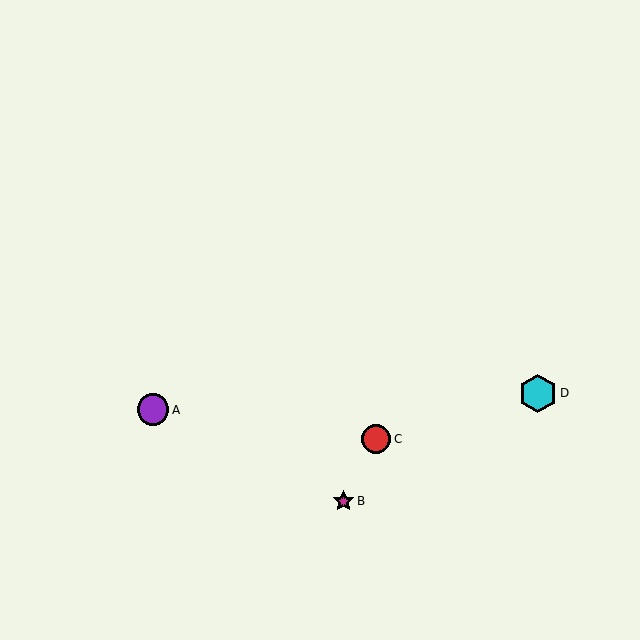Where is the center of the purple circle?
The center of the purple circle is at (153, 410).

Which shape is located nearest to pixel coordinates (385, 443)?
The red circle (labeled C) at (376, 439) is nearest to that location.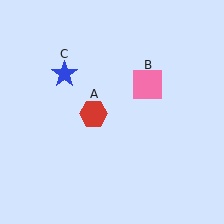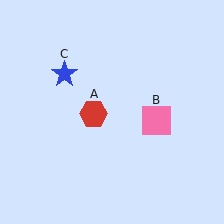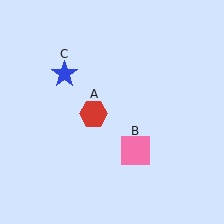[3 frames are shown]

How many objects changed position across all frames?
1 object changed position: pink square (object B).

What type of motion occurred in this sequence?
The pink square (object B) rotated clockwise around the center of the scene.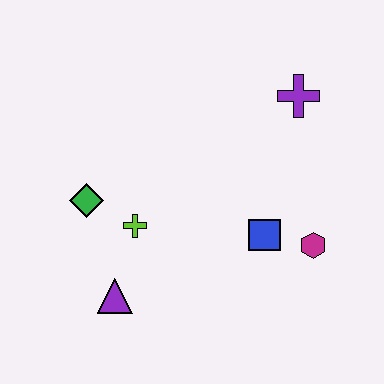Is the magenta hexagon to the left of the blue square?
No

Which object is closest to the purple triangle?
The lime cross is closest to the purple triangle.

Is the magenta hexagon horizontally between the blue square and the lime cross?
No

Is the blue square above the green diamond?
No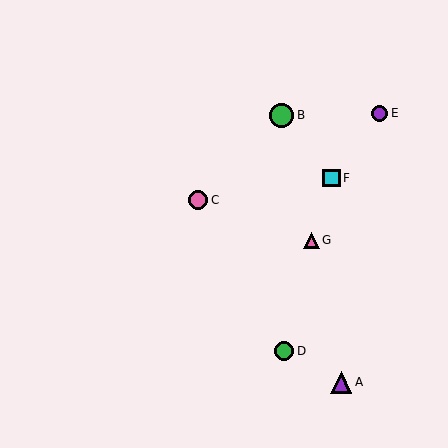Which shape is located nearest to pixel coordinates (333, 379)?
The purple triangle (labeled A) at (341, 382) is nearest to that location.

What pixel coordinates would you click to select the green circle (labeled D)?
Click at (284, 351) to select the green circle D.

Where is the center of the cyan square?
The center of the cyan square is at (332, 178).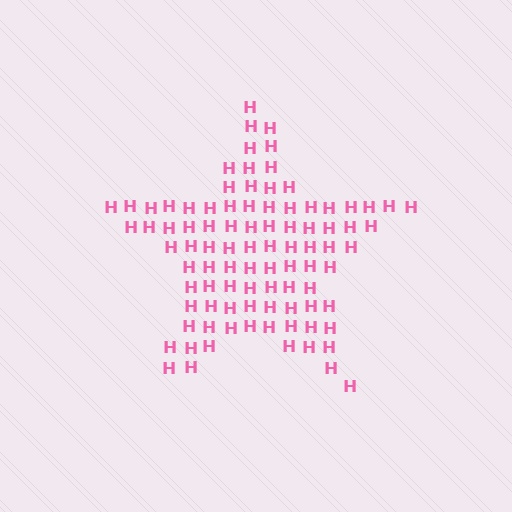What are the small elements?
The small elements are letter H's.